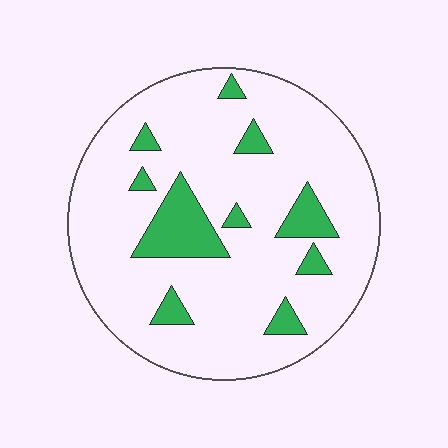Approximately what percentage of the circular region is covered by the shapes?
Approximately 15%.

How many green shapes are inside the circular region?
10.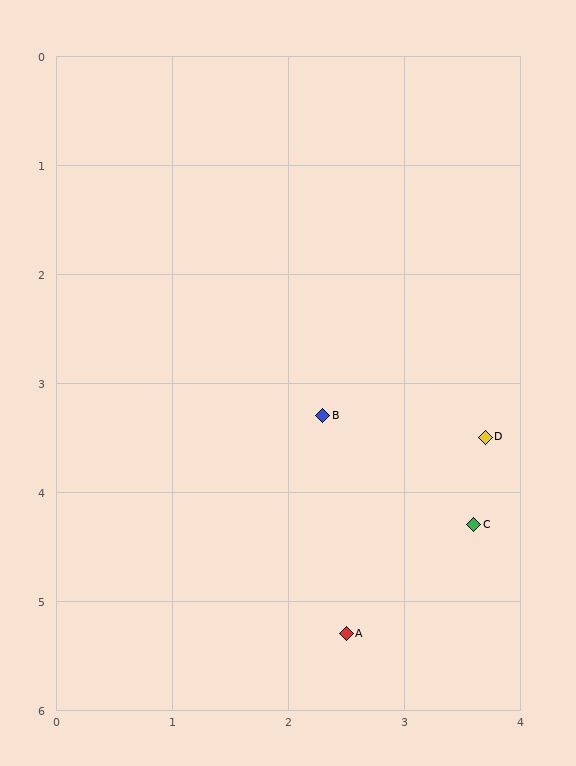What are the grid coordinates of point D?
Point D is at approximately (3.7, 3.5).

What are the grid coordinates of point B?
Point B is at approximately (2.3, 3.3).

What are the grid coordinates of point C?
Point C is at approximately (3.6, 4.3).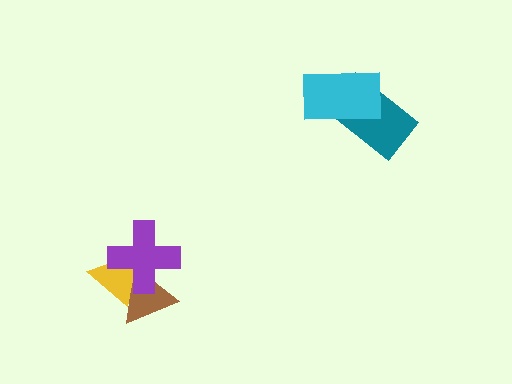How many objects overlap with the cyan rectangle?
1 object overlaps with the cyan rectangle.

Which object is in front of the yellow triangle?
The purple cross is in front of the yellow triangle.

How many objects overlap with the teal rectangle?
1 object overlaps with the teal rectangle.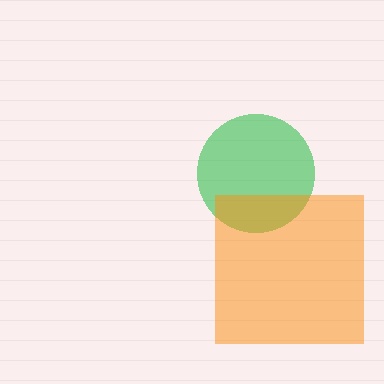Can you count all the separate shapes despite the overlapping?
Yes, there are 2 separate shapes.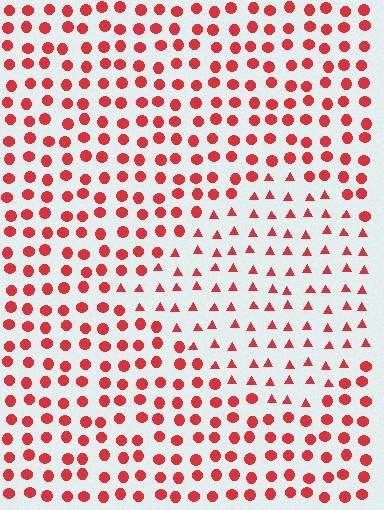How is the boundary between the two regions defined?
The boundary is defined by a change in element shape: triangles inside vs. circles outside. All elements share the same color and spacing.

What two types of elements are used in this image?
The image uses triangles inside the diamond region and circles outside it.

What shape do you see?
I see a diamond.